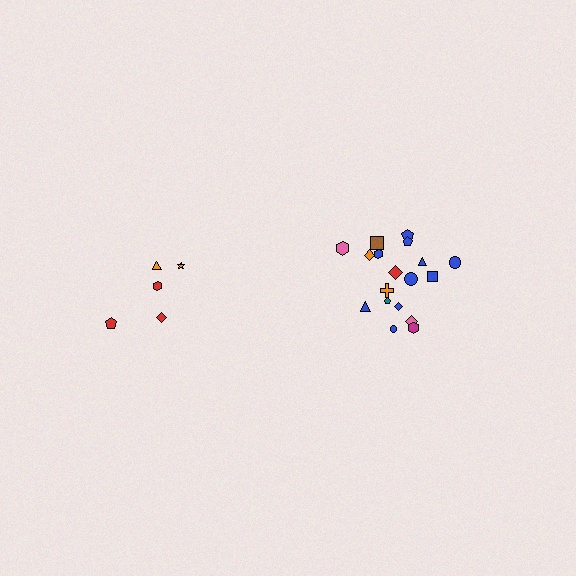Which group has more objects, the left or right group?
The right group.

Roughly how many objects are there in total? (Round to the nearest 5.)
Roughly 25 objects in total.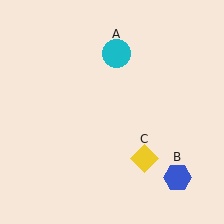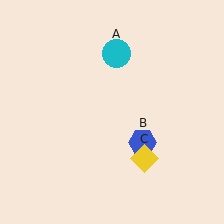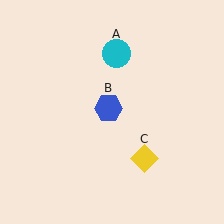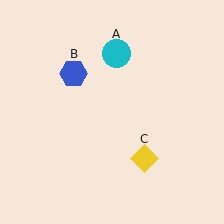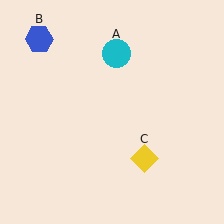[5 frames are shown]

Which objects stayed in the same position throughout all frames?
Cyan circle (object A) and yellow diamond (object C) remained stationary.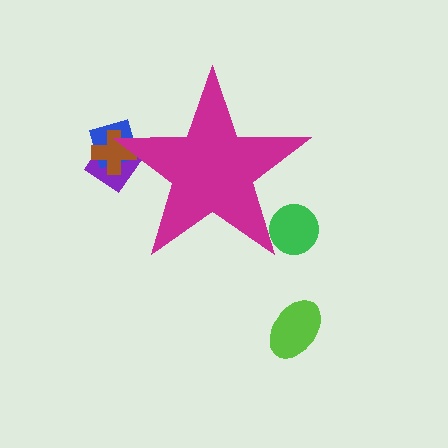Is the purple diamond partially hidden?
Yes, the purple diamond is partially hidden behind the magenta star.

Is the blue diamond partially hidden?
Yes, the blue diamond is partially hidden behind the magenta star.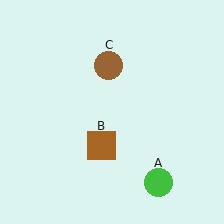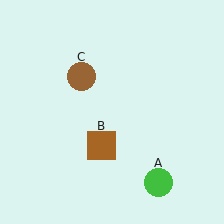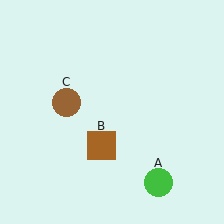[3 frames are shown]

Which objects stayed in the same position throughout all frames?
Green circle (object A) and brown square (object B) remained stationary.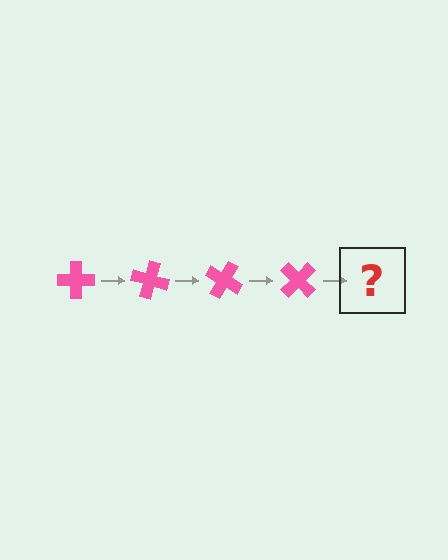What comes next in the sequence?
The next element should be a pink cross rotated 60 degrees.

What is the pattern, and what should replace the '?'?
The pattern is that the cross rotates 15 degrees each step. The '?' should be a pink cross rotated 60 degrees.